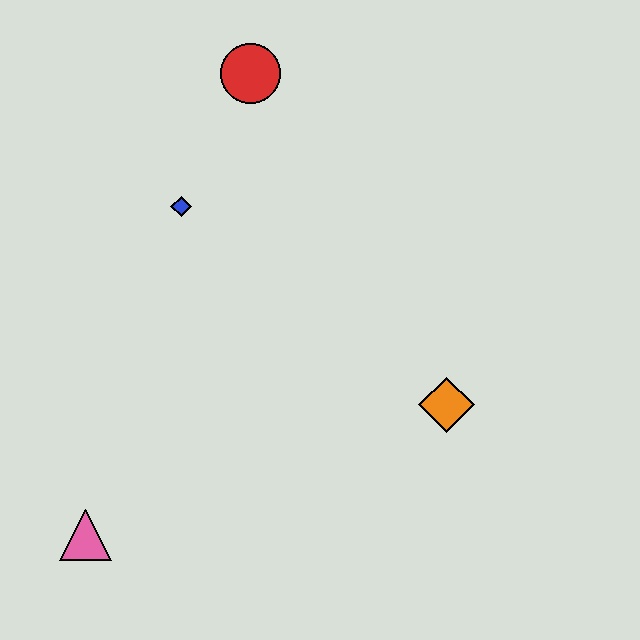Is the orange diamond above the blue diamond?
No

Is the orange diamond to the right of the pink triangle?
Yes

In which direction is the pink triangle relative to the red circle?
The pink triangle is below the red circle.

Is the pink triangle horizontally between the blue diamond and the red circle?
No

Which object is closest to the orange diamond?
The blue diamond is closest to the orange diamond.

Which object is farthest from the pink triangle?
The red circle is farthest from the pink triangle.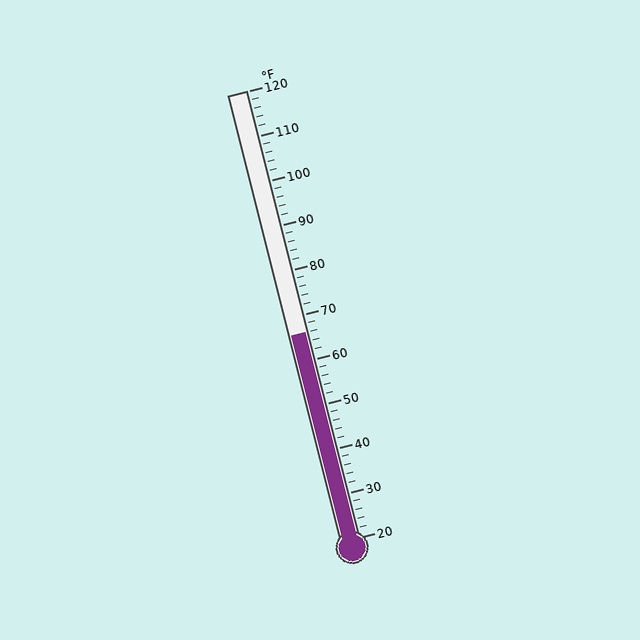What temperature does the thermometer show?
The thermometer shows approximately 66°F.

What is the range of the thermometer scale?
The thermometer scale ranges from 20°F to 120°F.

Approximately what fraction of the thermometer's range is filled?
The thermometer is filled to approximately 45% of its range.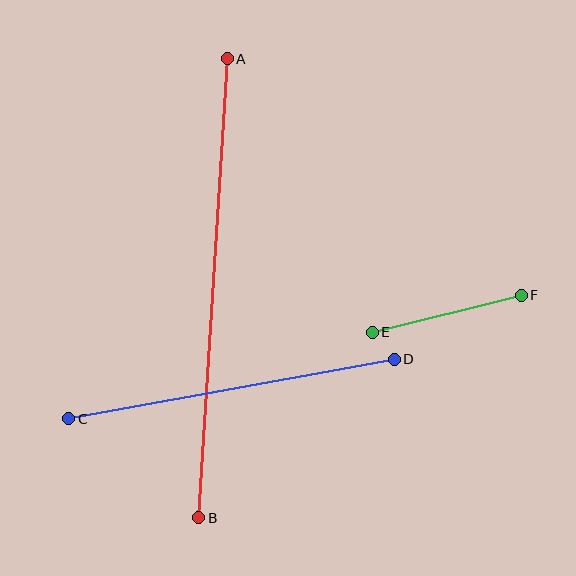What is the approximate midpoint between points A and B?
The midpoint is at approximately (213, 288) pixels.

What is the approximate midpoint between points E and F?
The midpoint is at approximately (447, 314) pixels.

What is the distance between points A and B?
The distance is approximately 460 pixels.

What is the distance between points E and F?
The distance is approximately 154 pixels.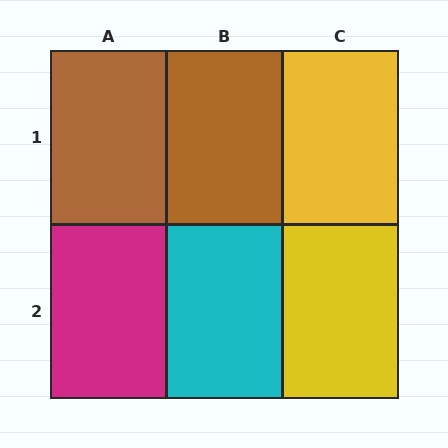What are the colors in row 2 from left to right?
Magenta, cyan, yellow.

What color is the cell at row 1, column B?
Brown.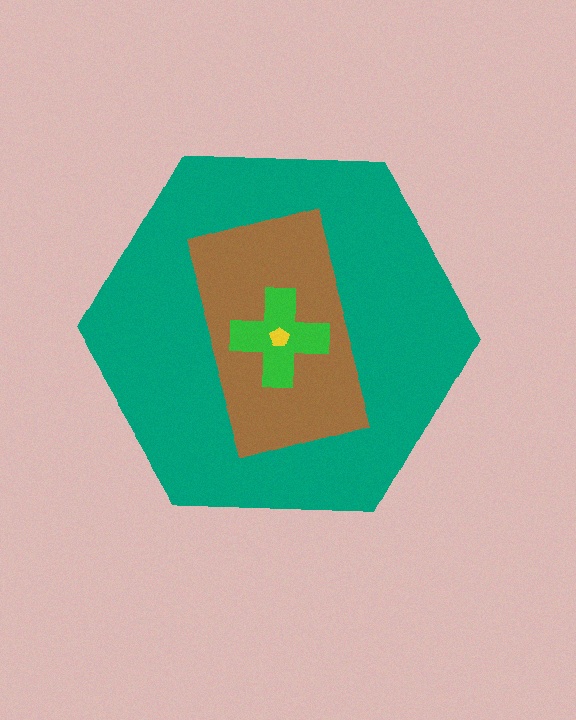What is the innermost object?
The yellow pentagon.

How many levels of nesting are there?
4.